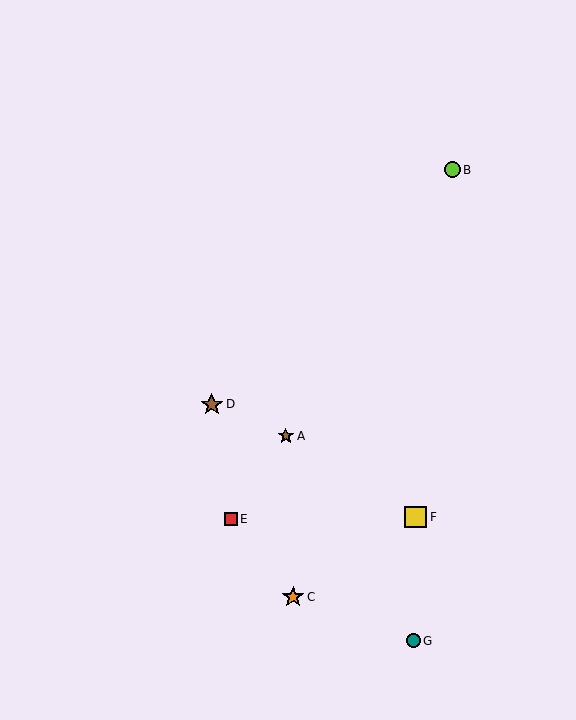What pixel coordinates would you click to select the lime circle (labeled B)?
Click at (453, 170) to select the lime circle B.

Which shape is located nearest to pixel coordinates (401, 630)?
The teal circle (labeled G) at (413, 641) is nearest to that location.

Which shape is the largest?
The brown star (labeled D) is the largest.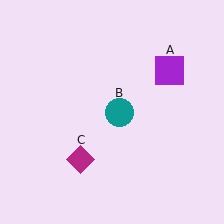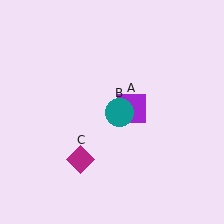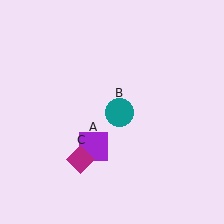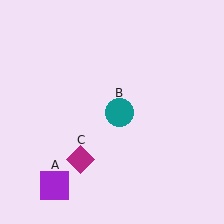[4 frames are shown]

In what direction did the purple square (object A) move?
The purple square (object A) moved down and to the left.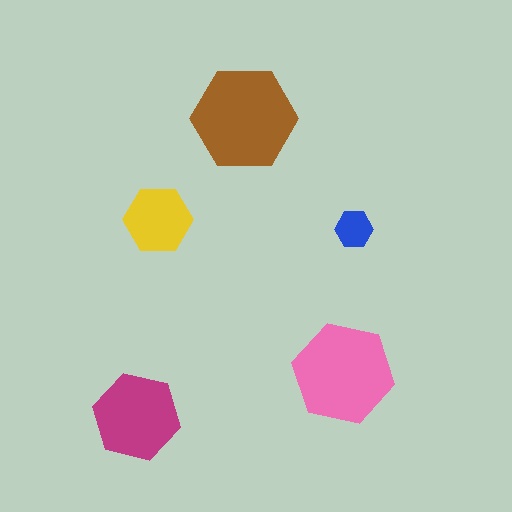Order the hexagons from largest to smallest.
the brown one, the pink one, the magenta one, the yellow one, the blue one.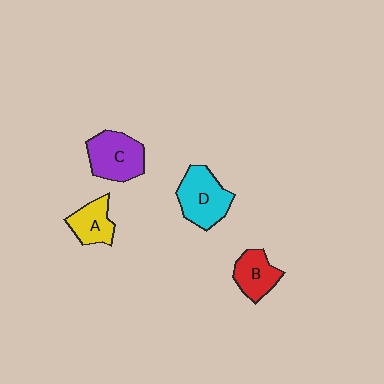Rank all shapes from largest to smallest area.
From largest to smallest: D (cyan), C (purple), B (red), A (yellow).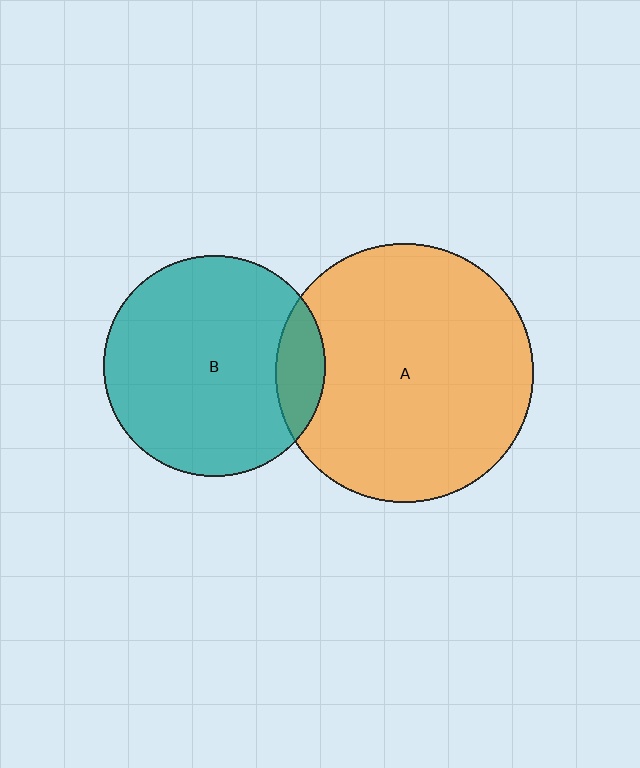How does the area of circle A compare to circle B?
Approximately 1.4 times.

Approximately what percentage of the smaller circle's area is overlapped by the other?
Approximately 15%.